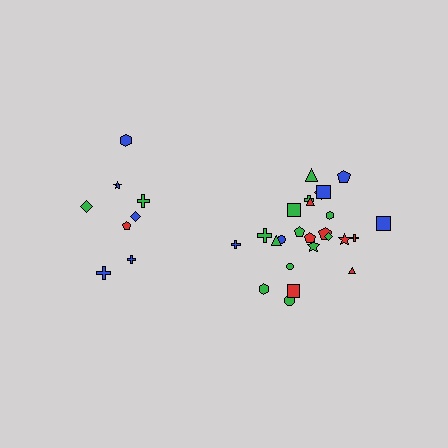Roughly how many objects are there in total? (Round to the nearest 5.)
Roughly 35 objects in total.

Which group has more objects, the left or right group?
The right group.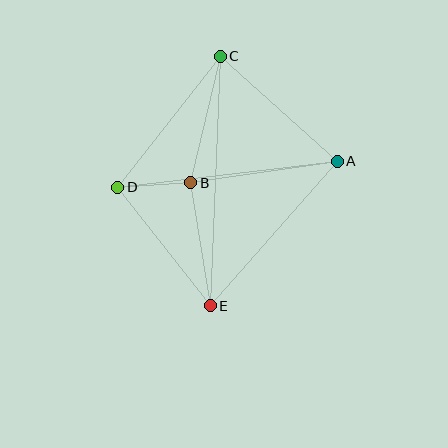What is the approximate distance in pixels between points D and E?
The distance between D and E is approximately 150 pixels.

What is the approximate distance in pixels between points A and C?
The distance between A and C is approximately 157 pixels.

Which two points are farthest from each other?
Points C and E are farthest from each other.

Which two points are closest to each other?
Points B and D are closest to each other.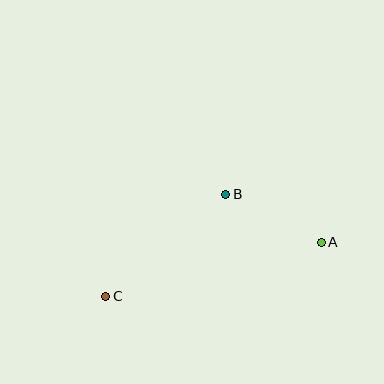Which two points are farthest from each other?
Points A and C are farthest from each other.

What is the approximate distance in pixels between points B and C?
The distance between B and C is approximately 158 pixels.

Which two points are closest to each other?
Points A and B are closest to each other.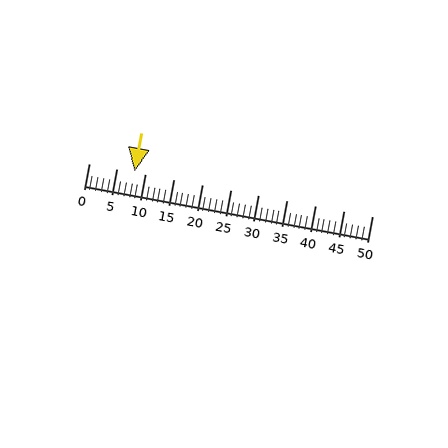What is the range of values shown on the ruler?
The ruler shows values from 0 to 50.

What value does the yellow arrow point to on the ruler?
The yellow arrow points to approximately 8.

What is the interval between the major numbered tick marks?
The major tick marks are spaced 5 units apart.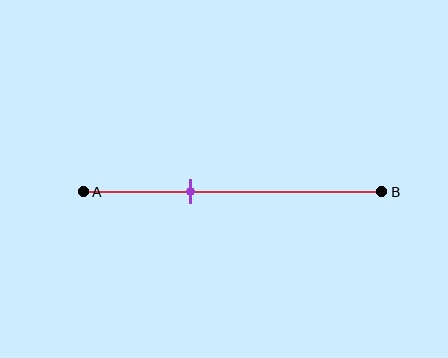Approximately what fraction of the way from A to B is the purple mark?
The purple mark is approximately 35% of the way from A to B.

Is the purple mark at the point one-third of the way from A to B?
Yes, the mark is approximately at the one-third point.